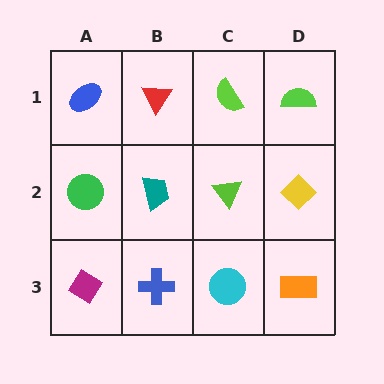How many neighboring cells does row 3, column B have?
3.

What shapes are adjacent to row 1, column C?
A lime triangle (row 2, column C), a red triangle (row 1, column B), a lime semicircle (row 1, column D).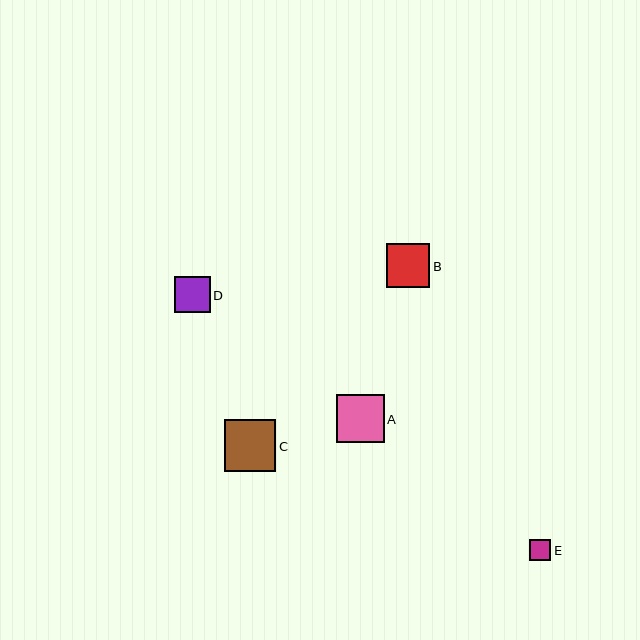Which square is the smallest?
Square E is the smallest with a size of approximately 21 pixels.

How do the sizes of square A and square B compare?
Square A and square B are approximately the same size.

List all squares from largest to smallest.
From largest to smallest: C, A, B, D, E.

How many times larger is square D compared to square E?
Square D is approximately 1.7 times the size of square E.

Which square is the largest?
Square C is the largest with a size of approximately 52 pixels.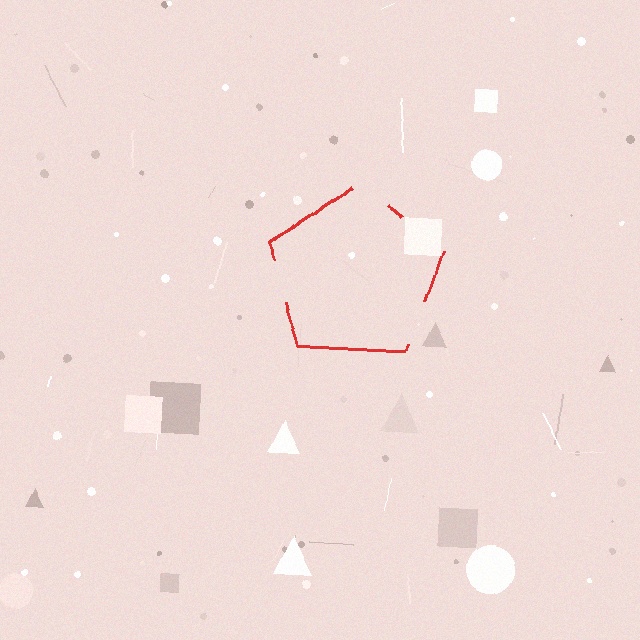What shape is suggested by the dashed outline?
The dashed outline suggests a pentagon.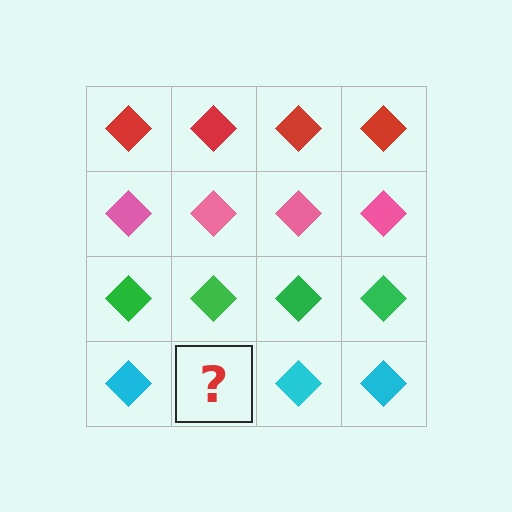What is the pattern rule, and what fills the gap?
The rule is that each row has a consistent color. The gap should be filled with a cyan diamond.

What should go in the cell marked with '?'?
The missing cell should contain a cyan diamond.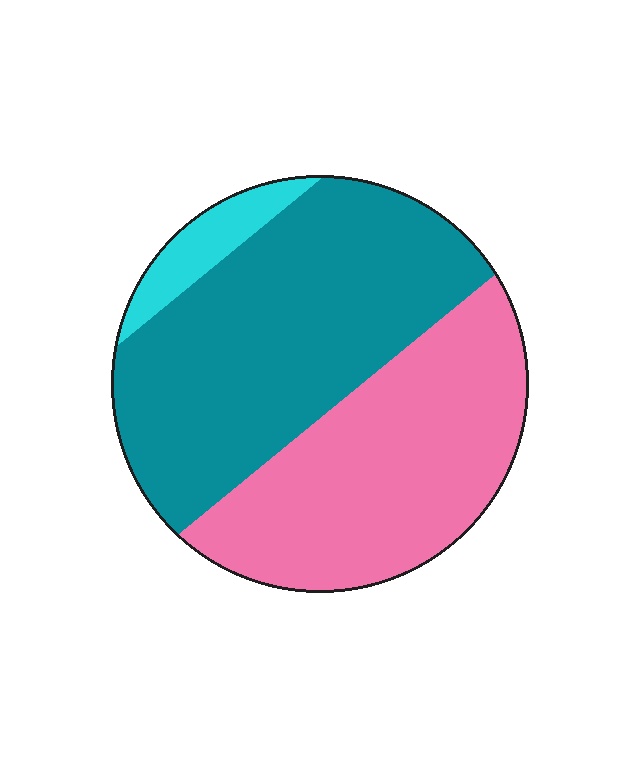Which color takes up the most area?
Teal, at roughly 50%.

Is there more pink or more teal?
Teal.